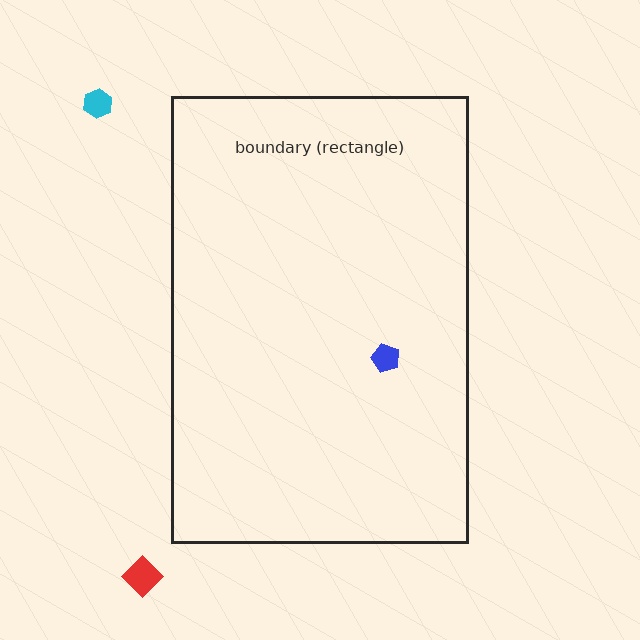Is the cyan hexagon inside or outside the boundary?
Outside.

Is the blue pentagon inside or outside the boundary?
Inside.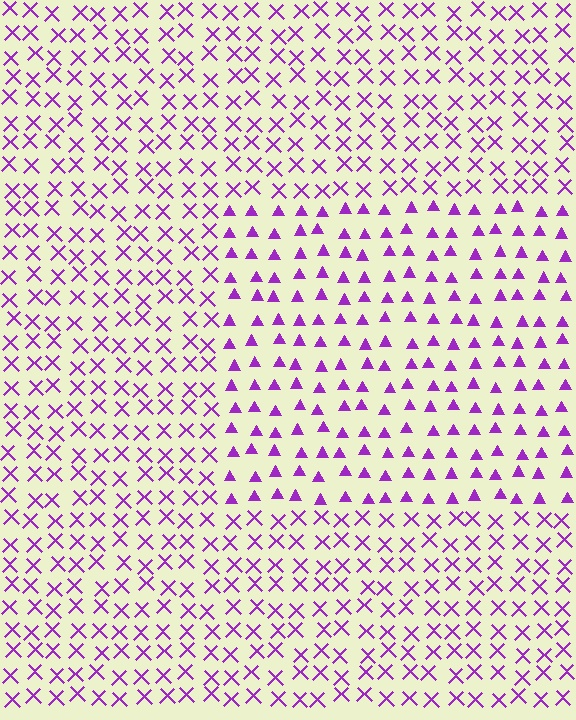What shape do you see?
I see a rectangle.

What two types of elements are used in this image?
The image uses triangles inside the rectangle region and X marks outside it.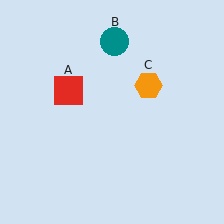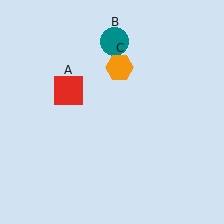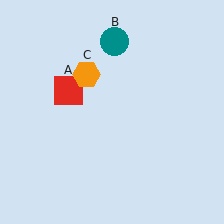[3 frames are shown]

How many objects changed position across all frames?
1 object changed position: orange hexagon (object C).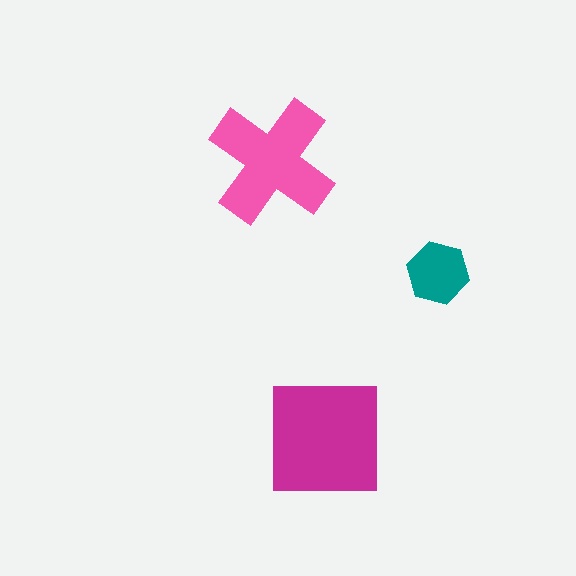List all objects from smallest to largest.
The teal hexagon, the pink cross, the magenta square.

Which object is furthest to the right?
The teal hexagon is rightmost.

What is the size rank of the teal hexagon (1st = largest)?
3rd.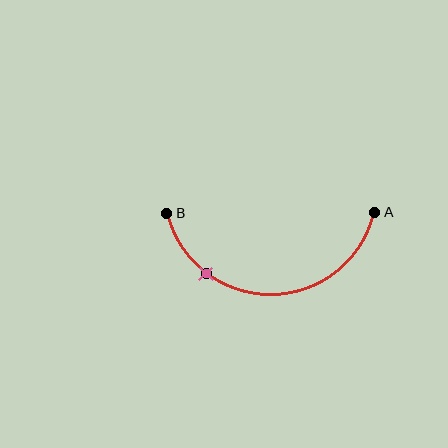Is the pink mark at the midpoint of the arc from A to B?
No. The pink mark lies on the arc but is closer to endpoint B. The arc midpoint would be at the point on the curve equidistant along the arc from both A and B.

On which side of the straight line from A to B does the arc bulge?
The arc bulges below the straight line connecting A and B.